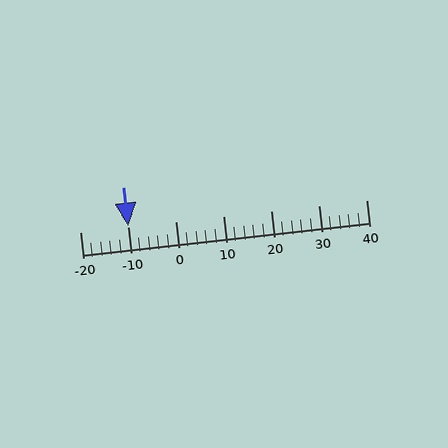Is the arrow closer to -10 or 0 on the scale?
The arrow is closer to -10.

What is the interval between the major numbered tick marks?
The major tick marks are spaced 10 units apart.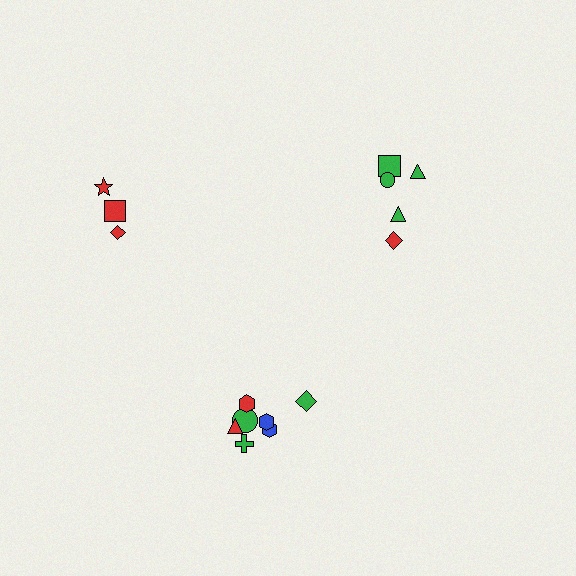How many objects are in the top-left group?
There are 3 objects.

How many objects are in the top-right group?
There are 5 objects.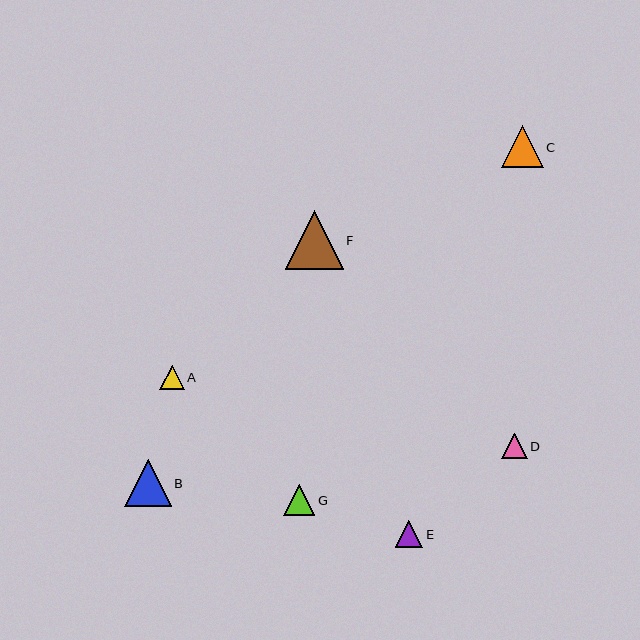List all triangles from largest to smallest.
From largest to smallest: F, B, C, G, E, D, A.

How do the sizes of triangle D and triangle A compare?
Triangle D and triangle A are approximately the same size.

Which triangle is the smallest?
Triangle A is the smallest with a size of approximately 25 pixels.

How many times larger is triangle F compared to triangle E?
Triangle F is approximately 2.2 times the size of triangle E.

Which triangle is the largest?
Triangle F is the largest with a size of approximately 58 pixels.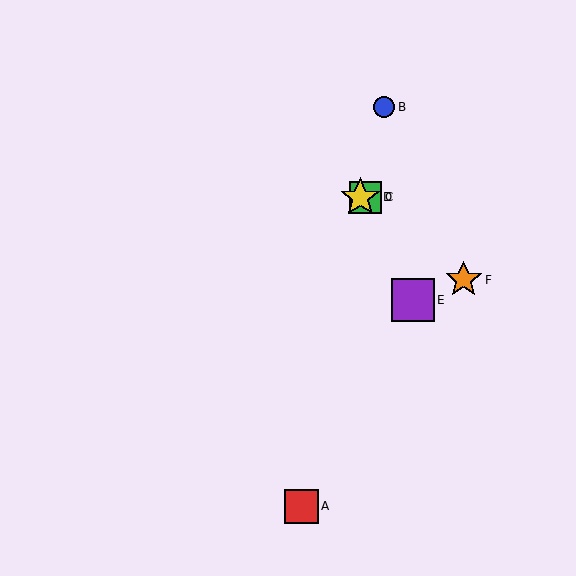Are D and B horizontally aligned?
No, D is at y≈197 and B is at y≈107.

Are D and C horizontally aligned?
Yes, both are at y≈197.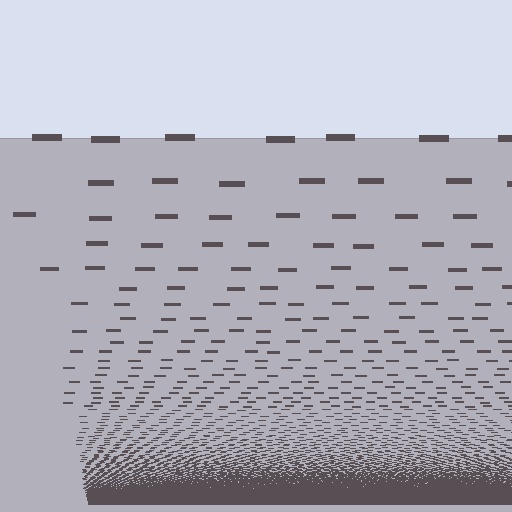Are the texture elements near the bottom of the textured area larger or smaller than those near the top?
Smaller. The gradient is inverted — elements near the bottom are smaller and denser.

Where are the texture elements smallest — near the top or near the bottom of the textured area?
Near the bottom.